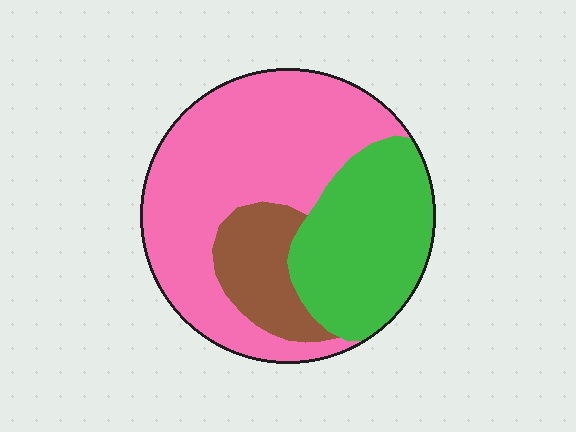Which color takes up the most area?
Pink, at roughly 55%.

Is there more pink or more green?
Pink.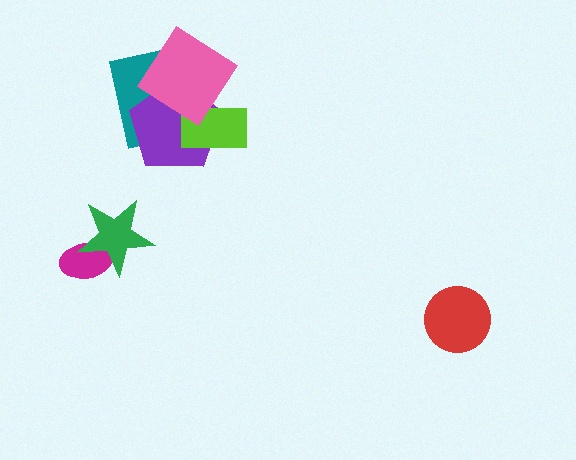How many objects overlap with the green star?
1 object overlaps with the green star.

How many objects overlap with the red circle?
0 objects overlap with the red circle.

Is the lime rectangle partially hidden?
Yes, it is partially covered by another shape.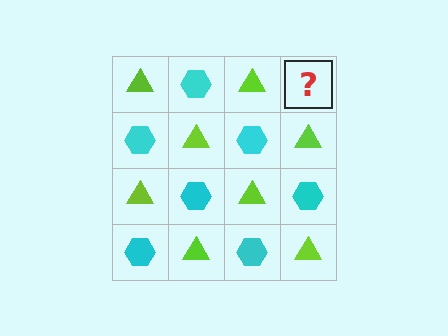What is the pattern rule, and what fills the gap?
The rule is that it alternates lime triangle and cyan hexagon in a checkerboard pattern. The gap should be filled with a cyan hexagon.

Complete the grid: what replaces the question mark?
The question mark should be replaced with a cyan hexagon.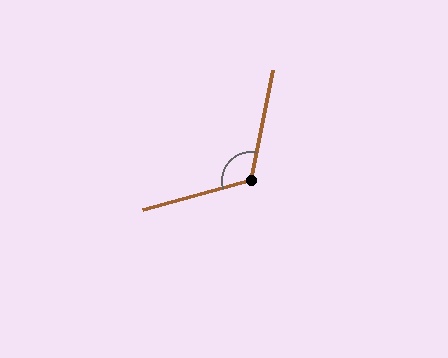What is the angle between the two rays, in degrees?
Approximately 117 degrees.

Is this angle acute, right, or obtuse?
It is obtuse.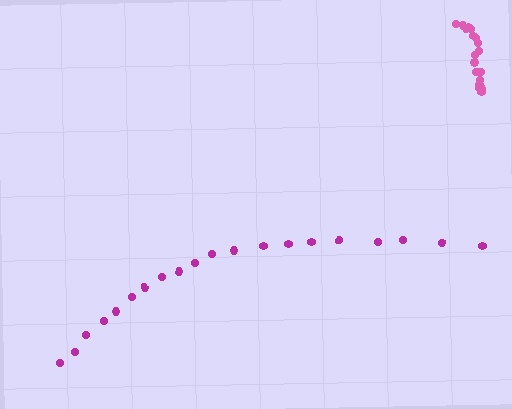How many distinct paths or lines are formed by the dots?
There are 2 distinct paths.